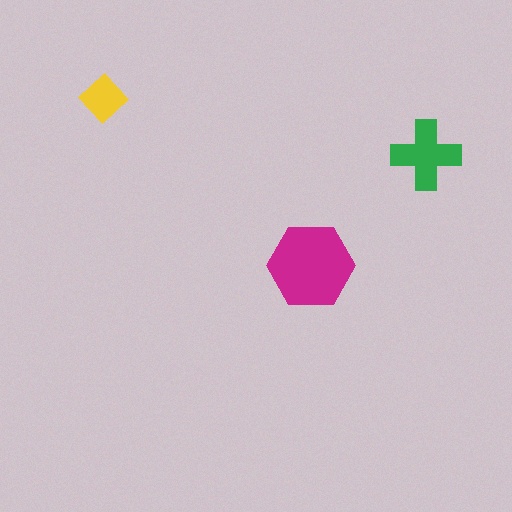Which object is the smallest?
The yellow diamond.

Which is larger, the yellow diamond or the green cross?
The green cross.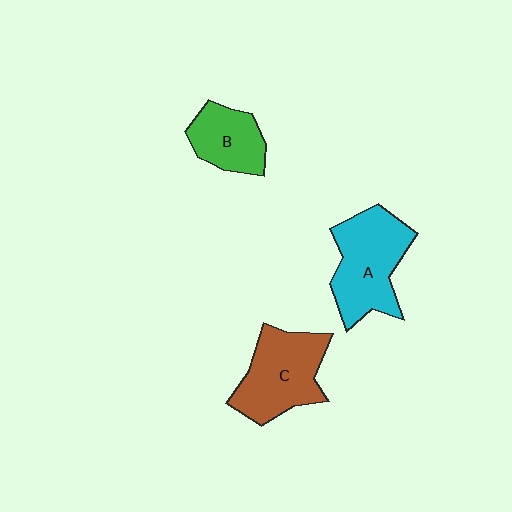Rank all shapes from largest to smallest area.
From largest to smallest: A (cyan), C (brown), B (green).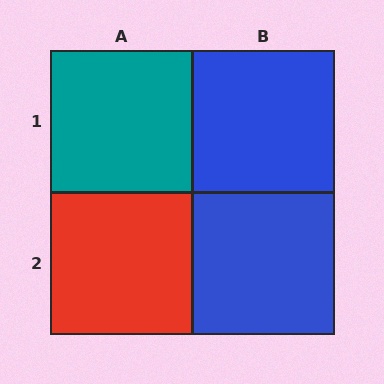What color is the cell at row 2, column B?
Blue.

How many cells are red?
1 cell is red.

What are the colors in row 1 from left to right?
Teal, blue.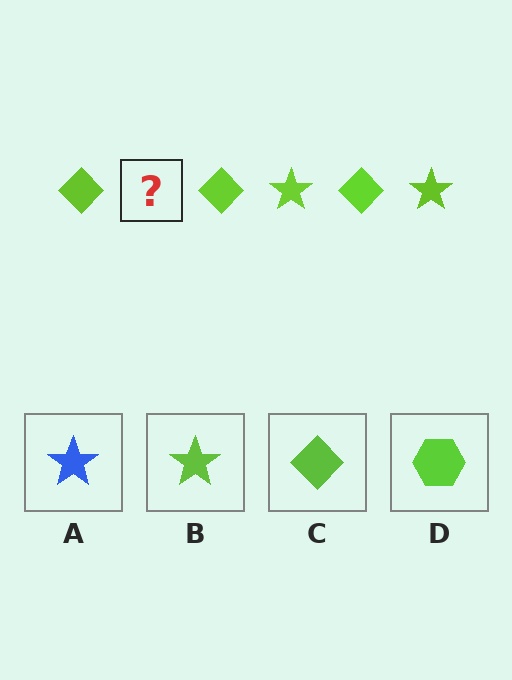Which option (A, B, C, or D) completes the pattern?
B.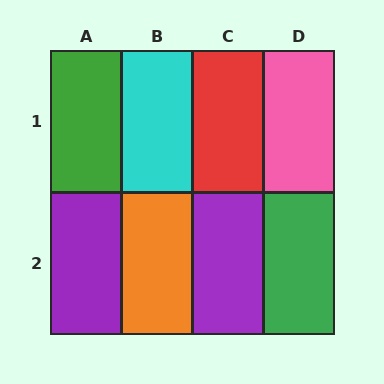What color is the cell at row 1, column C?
Red.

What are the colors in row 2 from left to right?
Purple, orange, purple, green.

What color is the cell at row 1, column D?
Pink.